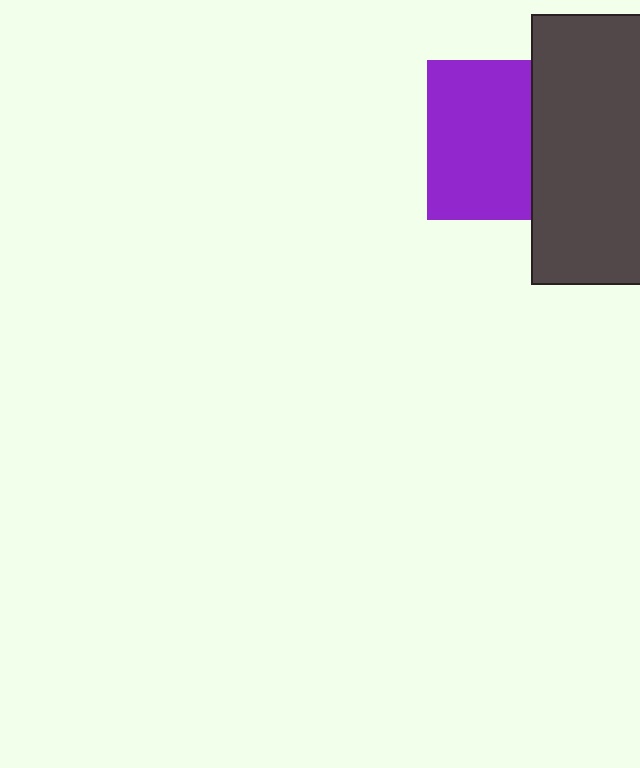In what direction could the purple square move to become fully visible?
The purple square could move left. That would shift it out from behind the dark gray rectangle entirely.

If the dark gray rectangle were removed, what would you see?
You would see the complete purple square.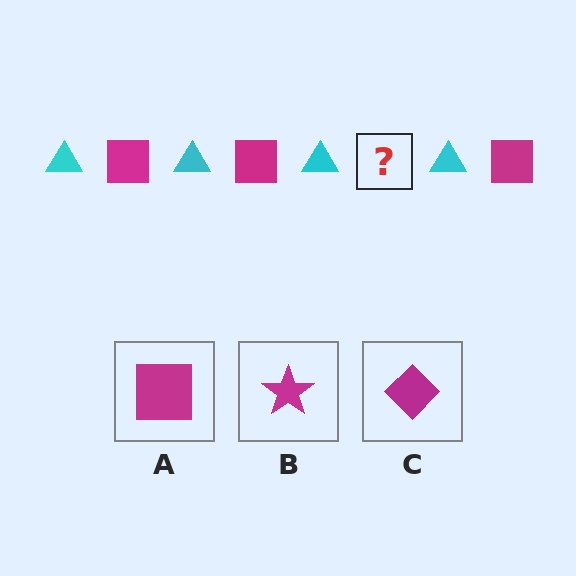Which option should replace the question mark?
Option A.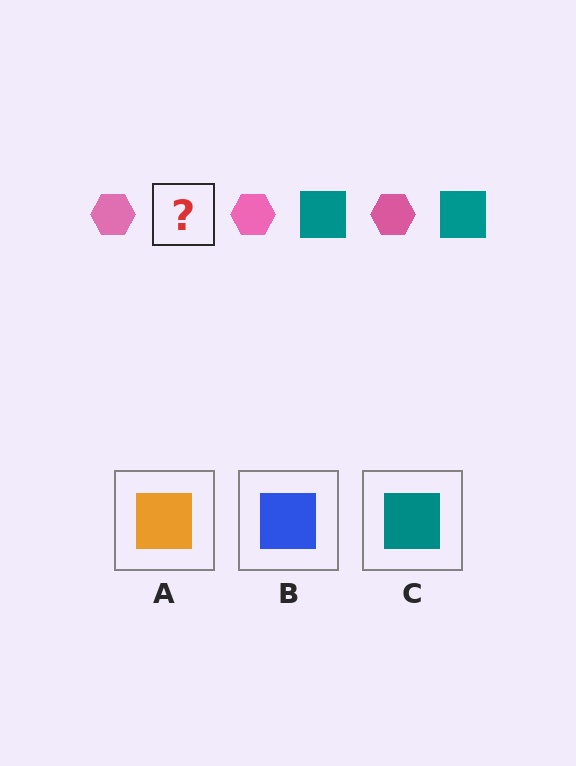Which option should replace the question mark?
Option C.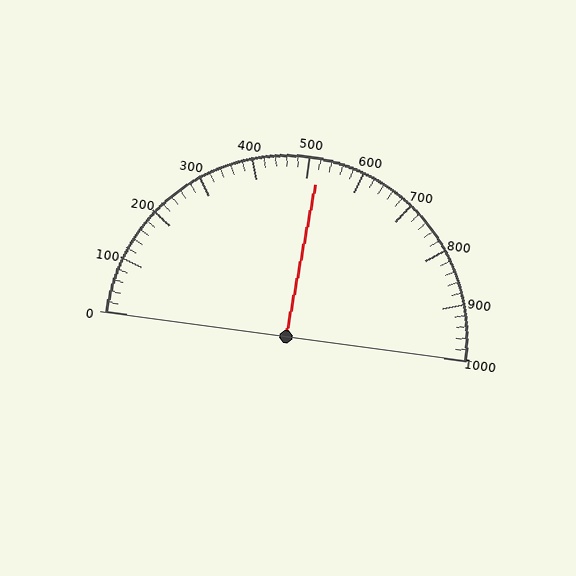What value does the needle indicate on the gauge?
The needle indicates approximately 520.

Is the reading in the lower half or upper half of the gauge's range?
The reading is in the upper half of the range (0 to 1000).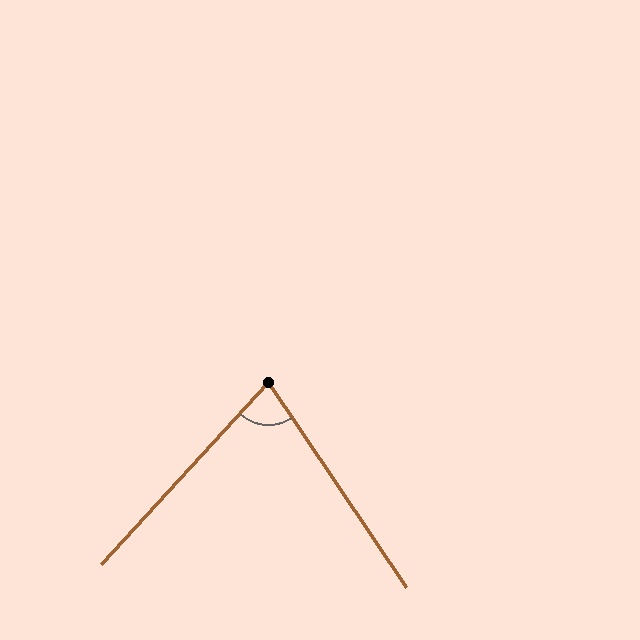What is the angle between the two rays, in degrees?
Approximately 77 degrees.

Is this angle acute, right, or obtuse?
It is acute.